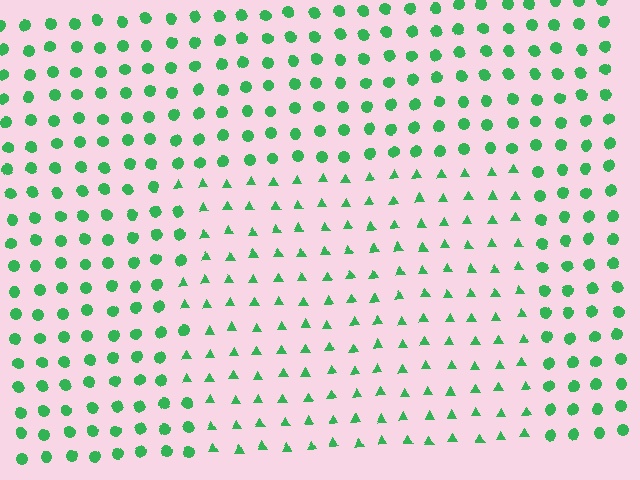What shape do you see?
I see a rectangle.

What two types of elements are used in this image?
The image uses triangles inside the rectangle region and circles outside it.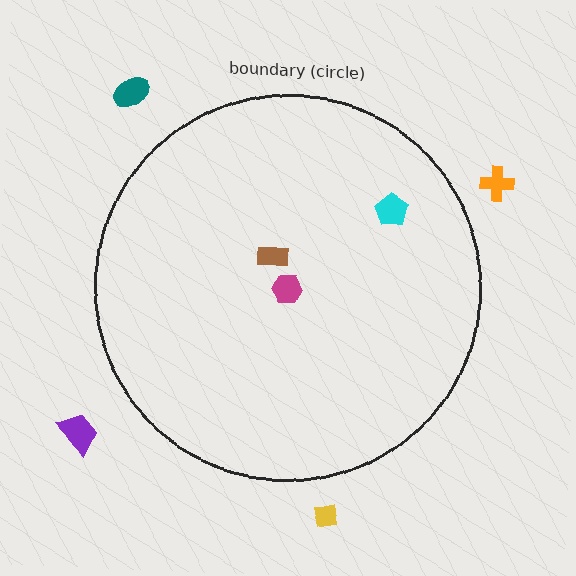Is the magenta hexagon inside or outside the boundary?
Inside.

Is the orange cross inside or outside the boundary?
Outside.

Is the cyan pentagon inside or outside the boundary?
Inside.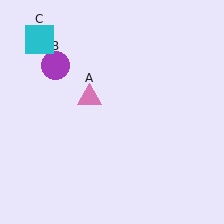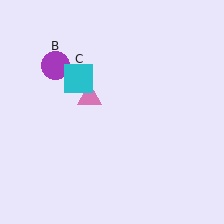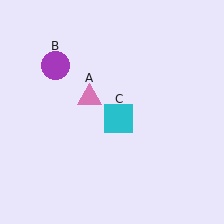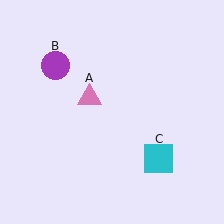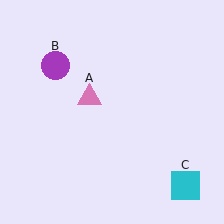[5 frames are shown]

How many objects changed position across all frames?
1 object changed position: cyan square (object C).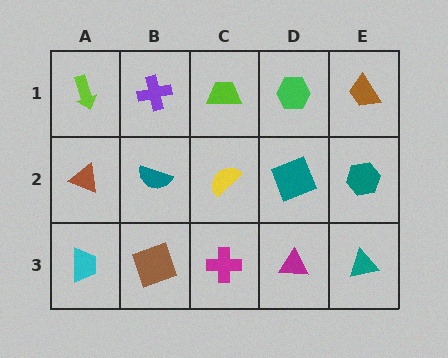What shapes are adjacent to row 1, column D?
A teal square (row 2, column D), a lime trapezoid (row 1, column C), a brown trapezoid (row 1, column E).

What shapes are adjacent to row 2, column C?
A lime trapezoid (row 1, column C), a magenta cross (row 3, column C), a teal semicircle (row 2, column B), a teal square (row 2, column D).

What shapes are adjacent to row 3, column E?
A teal hexagon (row 2, column E), a magenta triangle (row 3, column D).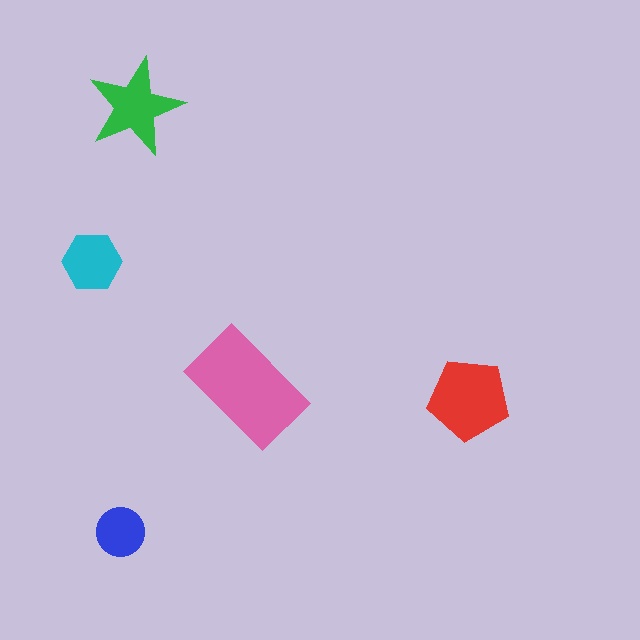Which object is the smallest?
The blue circle.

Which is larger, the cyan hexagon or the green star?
The green star.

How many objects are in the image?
There are 5 objects in the image.